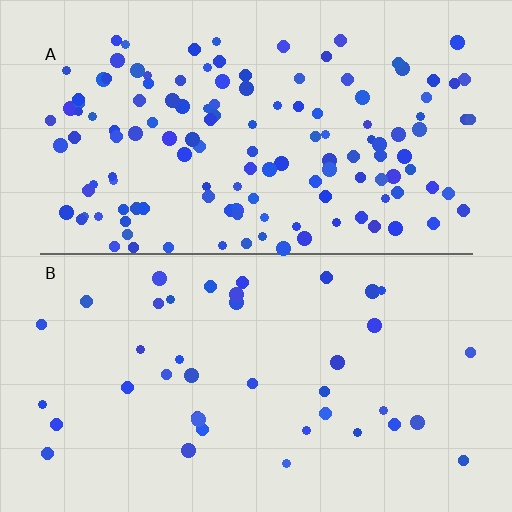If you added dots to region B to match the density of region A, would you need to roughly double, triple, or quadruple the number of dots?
Approximately triple.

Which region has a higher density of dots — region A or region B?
A (the top).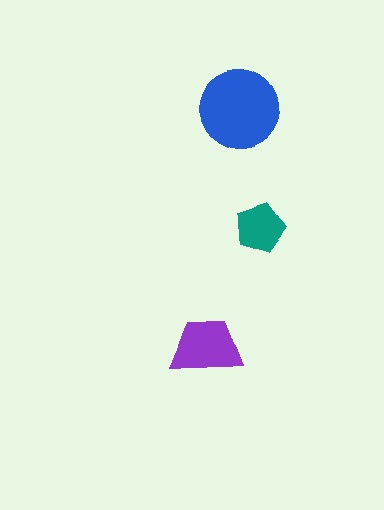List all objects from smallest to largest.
The teal pentagon, the purple trapezoid, the blue circle.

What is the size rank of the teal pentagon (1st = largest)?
3rd.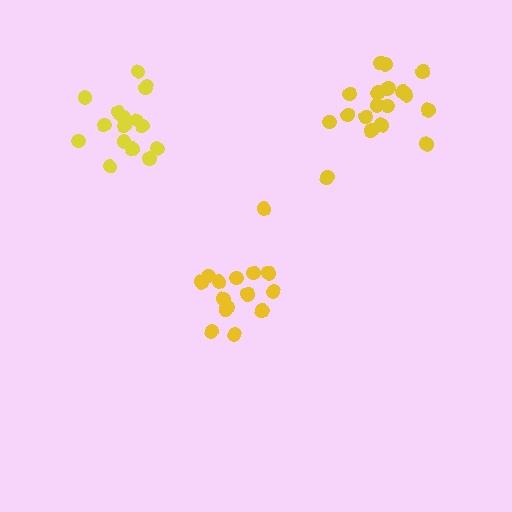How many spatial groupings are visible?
There are 3 spatial groupings.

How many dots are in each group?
Group 1: 15 dots, Group 2: 18 dots, Group 3: 16 dots (49 total).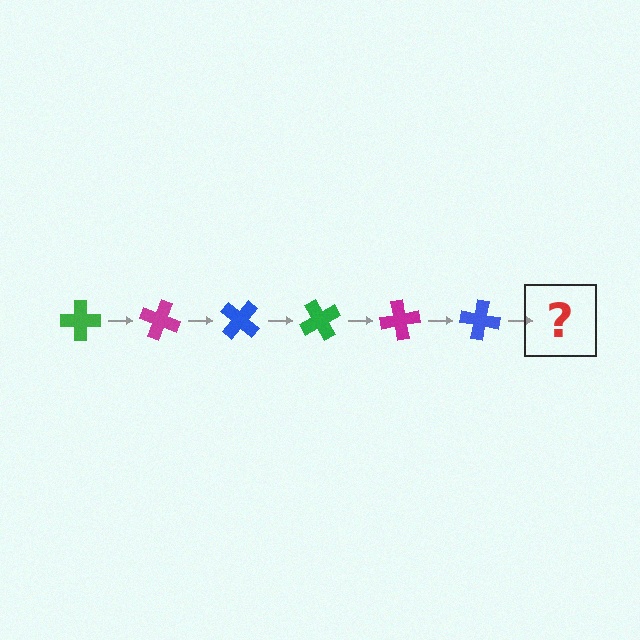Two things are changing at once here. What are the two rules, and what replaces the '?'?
The two rules are that it rotates 20 degrees each step and the color cycles through green, magenta, and blue. The '?' should be a green cross, rotated 120 degrees from the start.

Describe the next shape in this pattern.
It should be a green cross, rotated 120 degrees from the start.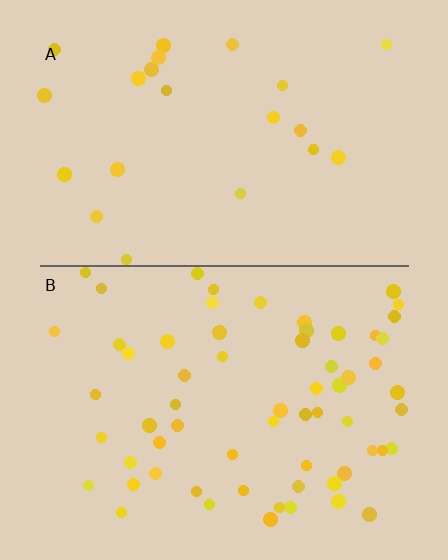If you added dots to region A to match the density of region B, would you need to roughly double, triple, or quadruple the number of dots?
Approximately triple.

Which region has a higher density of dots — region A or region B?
B (the bottom).